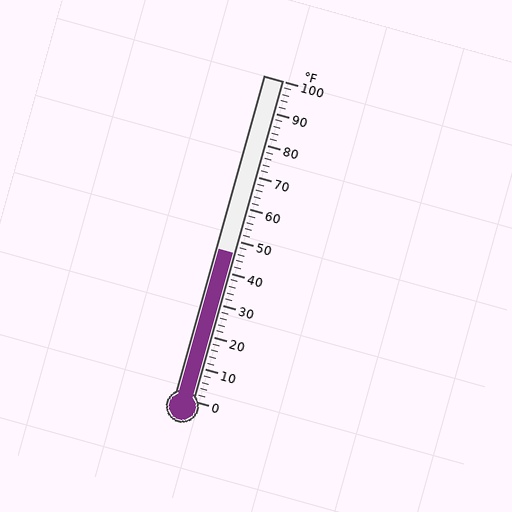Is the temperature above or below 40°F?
The temperature is above 40°F.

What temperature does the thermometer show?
The thermometer shows approximately 46°F.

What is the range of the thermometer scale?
The thermometer scale ranges from 0°F to 100°F.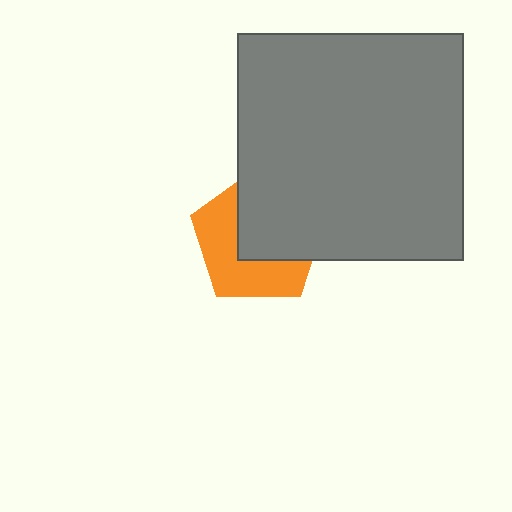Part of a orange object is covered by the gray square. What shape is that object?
It is a pentagon.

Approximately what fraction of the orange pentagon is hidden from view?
Roughly 51% of the orange pentagon is hidden behind the gray square.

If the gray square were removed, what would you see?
You would see the complete orange pentagon.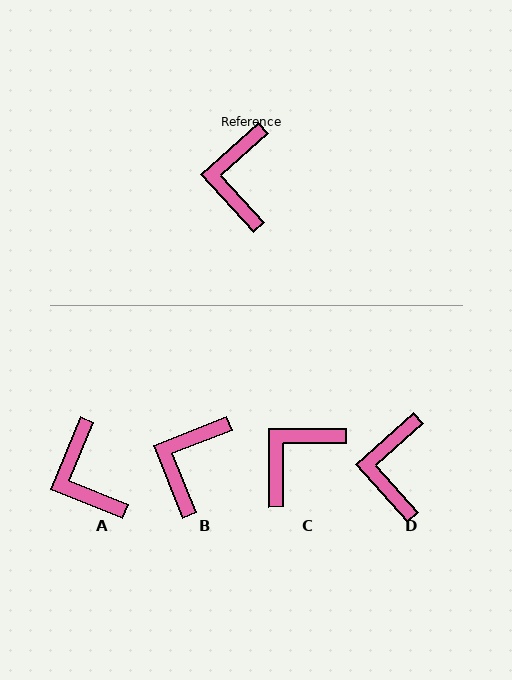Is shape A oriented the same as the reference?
No, it is off by about 26 degrees.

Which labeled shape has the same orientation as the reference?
D.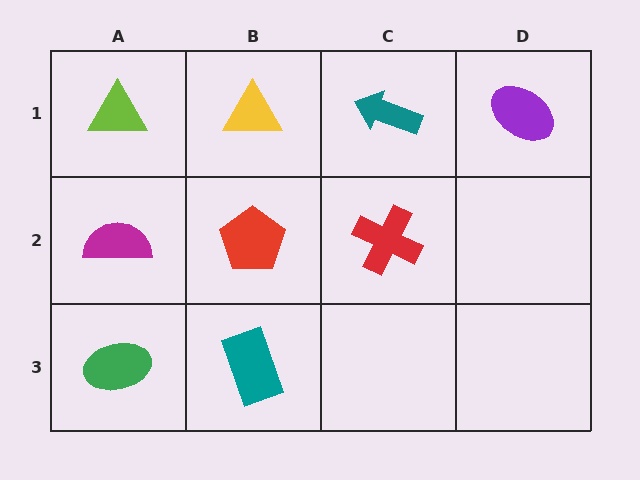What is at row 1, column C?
A teal arrow.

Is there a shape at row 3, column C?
No, that cell is empty.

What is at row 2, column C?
A red cross.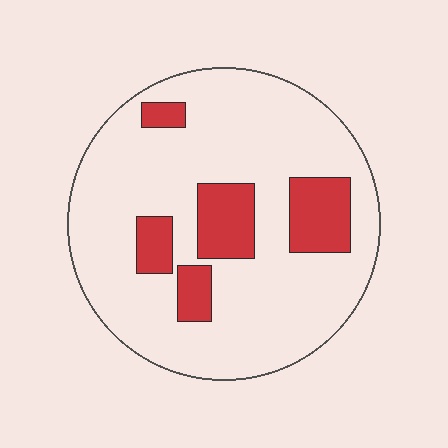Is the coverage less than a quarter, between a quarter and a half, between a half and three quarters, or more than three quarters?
Less than a quarter.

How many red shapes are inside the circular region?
5.